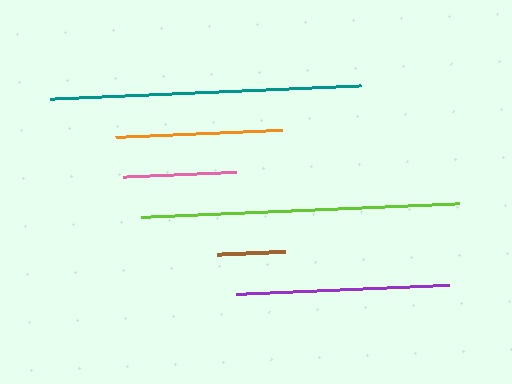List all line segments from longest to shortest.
From longest to shortest: lime, teal, purple, orange, pink, brown.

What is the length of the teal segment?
The teal segment is approximately 311 pixels long.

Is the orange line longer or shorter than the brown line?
The orange line is longer than the brown line.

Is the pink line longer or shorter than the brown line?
The pink line is longer than the brown line.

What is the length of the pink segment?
The pink segment is approximately 113 pixels long.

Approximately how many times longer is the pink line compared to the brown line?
The pink line is approximately 1.7 times the length of the brown line.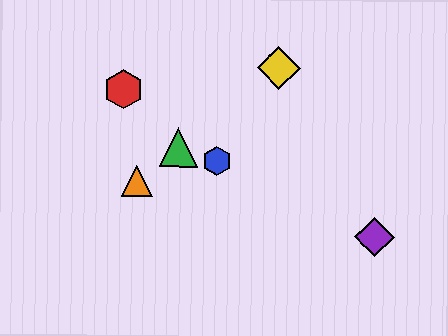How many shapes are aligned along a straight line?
3 shapes (the green triangle, the yellow diamond, the orange triangle) are aligned along a straight line.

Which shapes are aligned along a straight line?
The green triangle, the yellow diamond, the orange triangle are aligned along a straight line.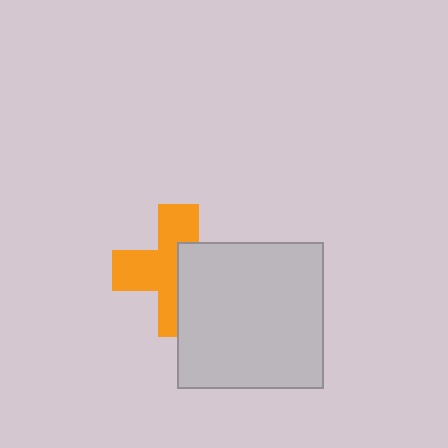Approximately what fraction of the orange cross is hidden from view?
Roughly 43% of the orange cross is hidden behind the light gray square.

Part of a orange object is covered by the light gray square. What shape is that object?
It is a cross.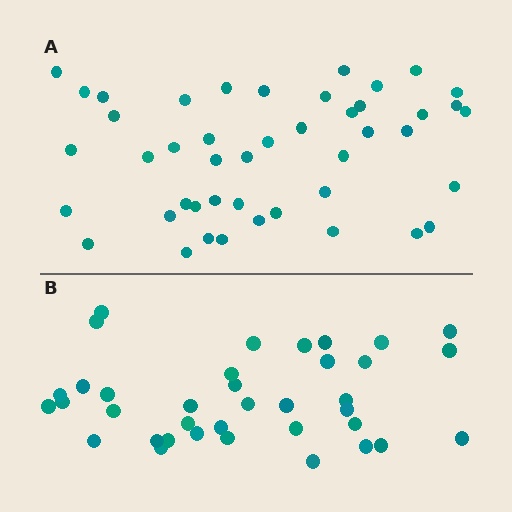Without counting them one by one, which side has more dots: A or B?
Region A (the top region) has more dots.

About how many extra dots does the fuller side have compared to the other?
Region A has roughly 8 or so more dots than region B.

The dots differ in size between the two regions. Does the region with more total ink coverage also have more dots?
No. Region B has more total ink coverage because its dots are larger, but region A actually contains more individual dots. Total area can be misleading — the number of items is what matters here.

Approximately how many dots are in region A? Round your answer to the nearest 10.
About 40 dots. (The exact count is 45, which rounds to 40.)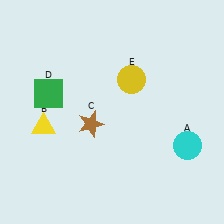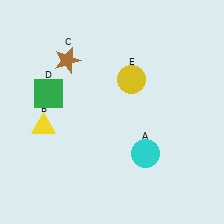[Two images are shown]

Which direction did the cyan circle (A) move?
The cyan circle (A) moved left.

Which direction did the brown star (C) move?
The brown star (C) moved up.